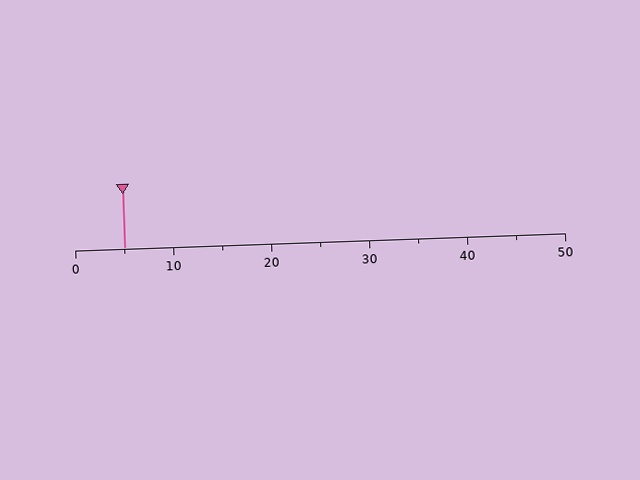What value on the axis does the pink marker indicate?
The marker indicates approximately 5.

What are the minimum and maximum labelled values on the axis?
The axis runs from 0 to 50.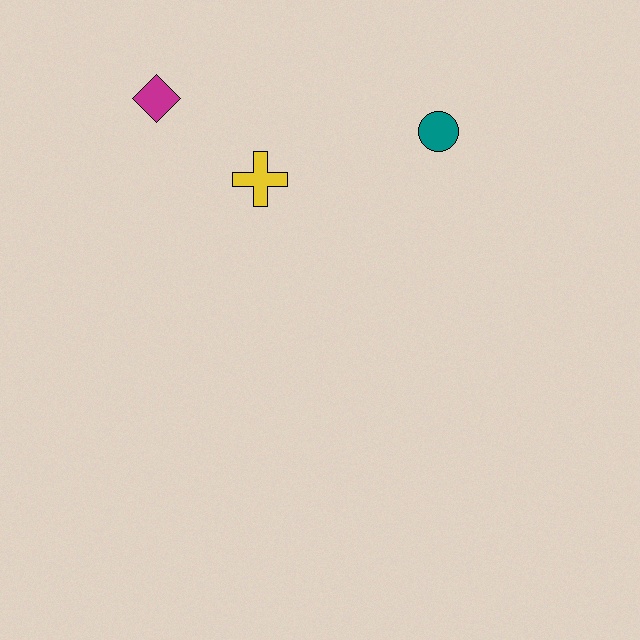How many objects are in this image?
There are 3 objects.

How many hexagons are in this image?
There are no hexagons.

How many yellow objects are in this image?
There is 1 yellow object.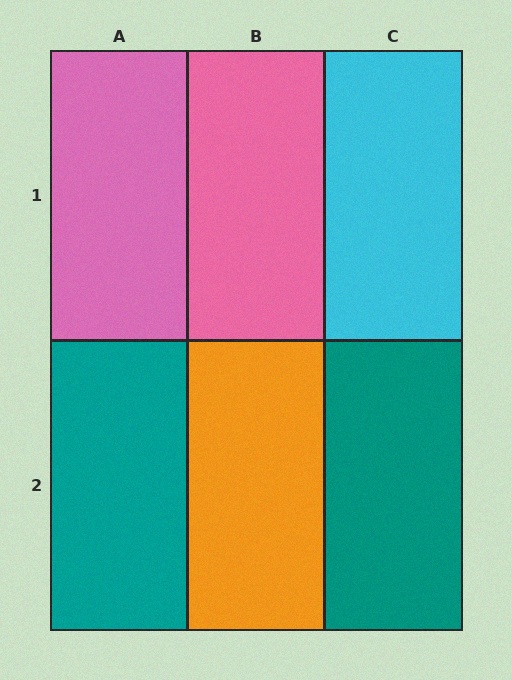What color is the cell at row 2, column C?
Teal.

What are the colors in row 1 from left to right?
Pink, pink, cyan.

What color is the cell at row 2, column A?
Teal.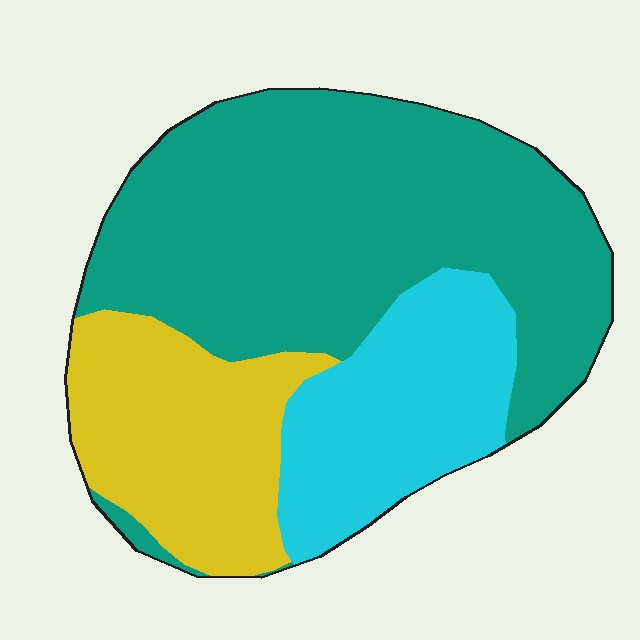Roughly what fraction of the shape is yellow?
Yellow takes up about one quarter (1/4) of the shape.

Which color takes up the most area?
Teal, at roughly 55%.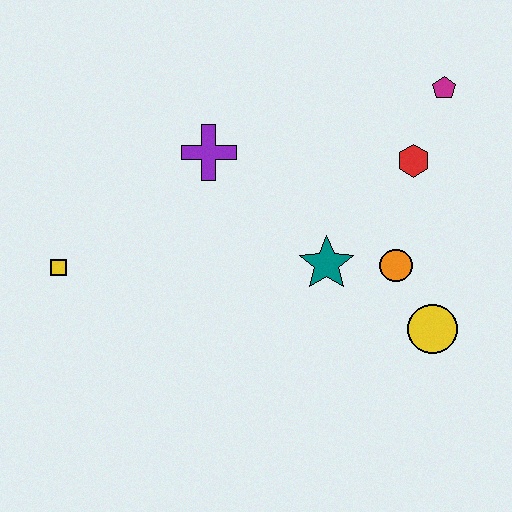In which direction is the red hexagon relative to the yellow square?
The red hexagon is to the right of the yellow square.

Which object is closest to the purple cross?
The teal star is closest to the purple cross.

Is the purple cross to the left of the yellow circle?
Yes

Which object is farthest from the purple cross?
The yellow circle is farthest from the purple cross.